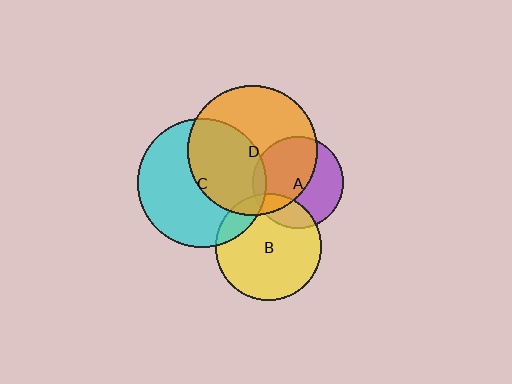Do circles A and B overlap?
Yes.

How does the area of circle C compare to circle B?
Approximately 1.5 times.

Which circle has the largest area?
Circle D (orange).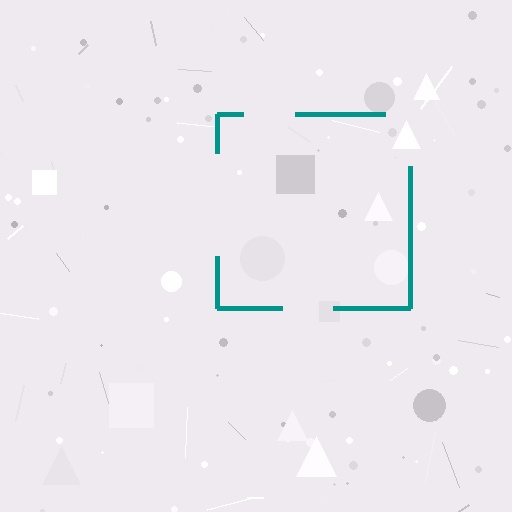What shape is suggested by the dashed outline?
The dashed outline suggests a square.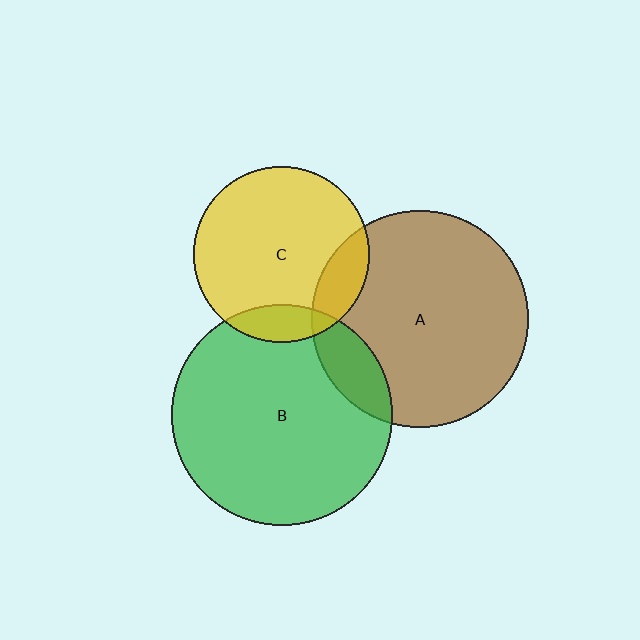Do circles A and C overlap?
Yes.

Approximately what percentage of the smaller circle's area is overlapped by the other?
Approximately 15%.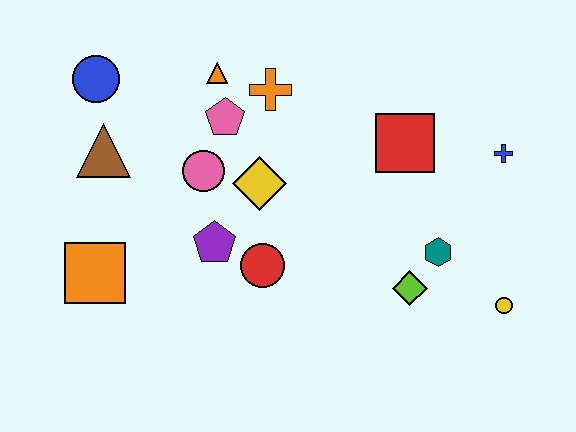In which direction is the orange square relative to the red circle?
The orange square is to the left of the red circle.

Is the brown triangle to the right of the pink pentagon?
No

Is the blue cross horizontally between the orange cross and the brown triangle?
No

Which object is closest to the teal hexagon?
The lime diamond is closest to the teal hexagon.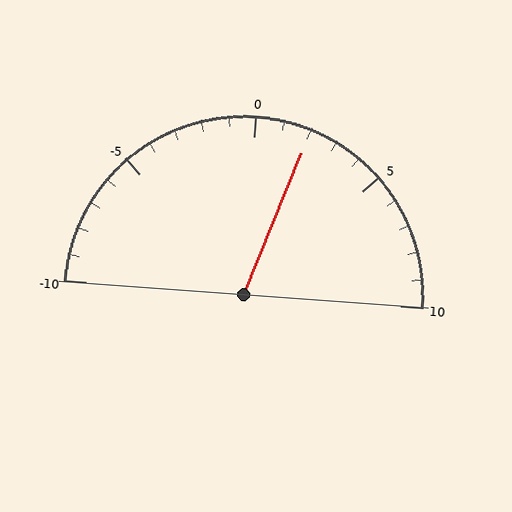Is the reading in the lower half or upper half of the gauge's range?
The reading is in the upper half of the range (-10 to 10).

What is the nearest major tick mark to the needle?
The nearest major tick mark is 0.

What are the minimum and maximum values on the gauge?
The gauge ranges from -10 to 10.